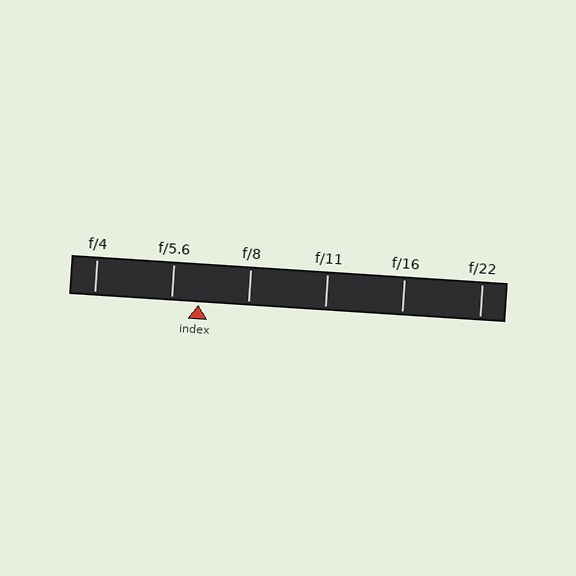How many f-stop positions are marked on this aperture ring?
There are 6 f-stop positions marked.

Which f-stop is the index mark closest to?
The index mark is closest to f/5.6.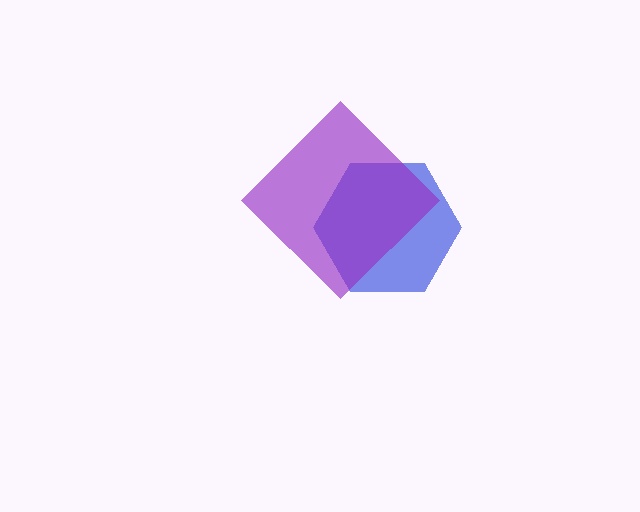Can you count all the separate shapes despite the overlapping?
Yes, there are 2 separate shapes.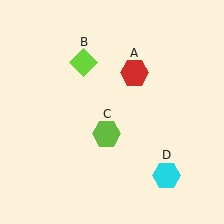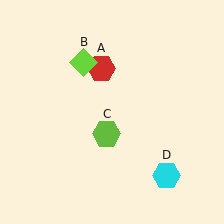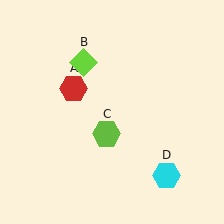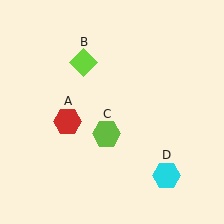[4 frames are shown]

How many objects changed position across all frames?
1 object changed position: red hexagon (object A).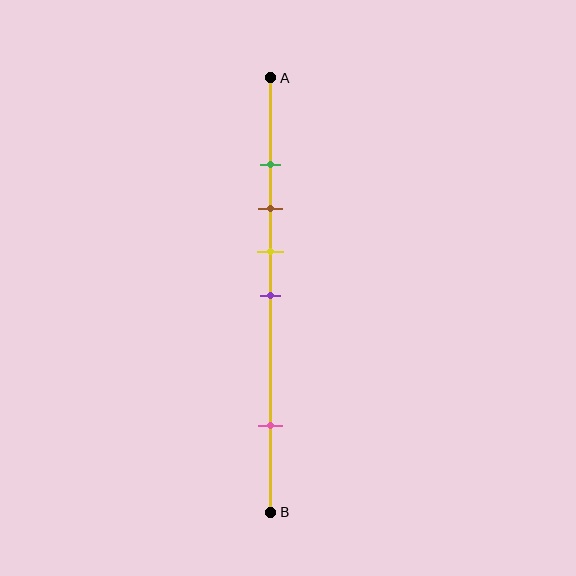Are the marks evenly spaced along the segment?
No, the marks are not evenly spaced.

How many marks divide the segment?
There are 5 marks dividing the segment.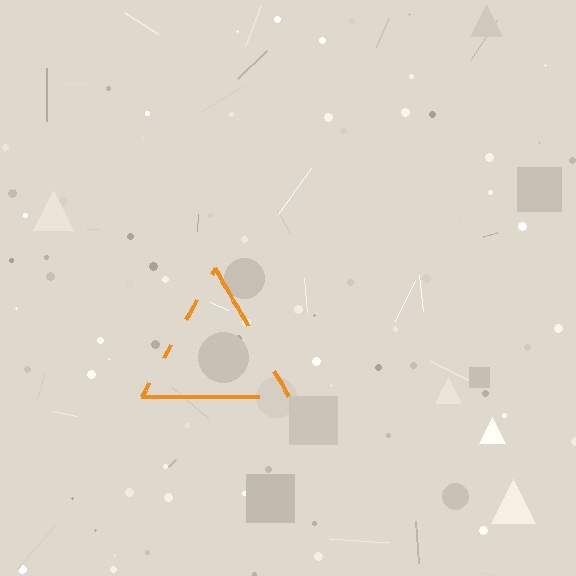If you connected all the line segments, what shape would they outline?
They would outline a triangle.